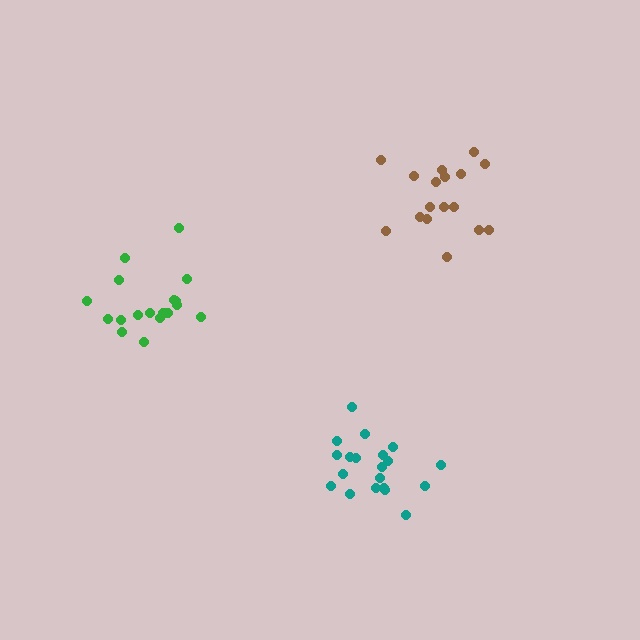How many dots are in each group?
Group 1: 20 dots, Group 2: 17 dots, Group 3: 19 dots (56 total).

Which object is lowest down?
The teal cluster is bottommost.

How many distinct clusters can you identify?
There are 3 distinct clusters.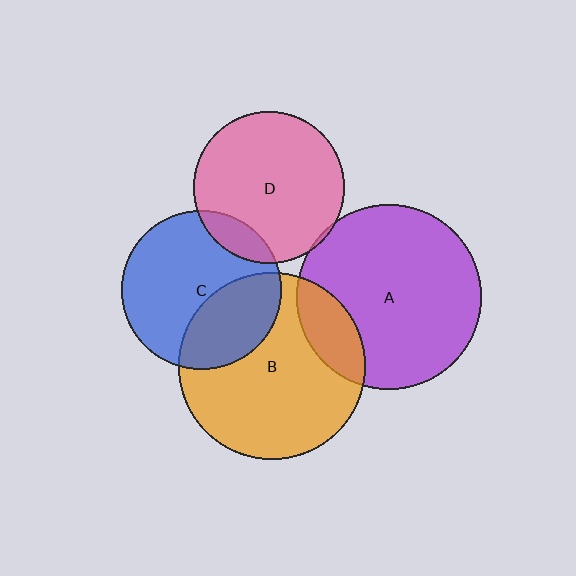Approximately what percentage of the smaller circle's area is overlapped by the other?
Approximately 10%.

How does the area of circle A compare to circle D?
Approximately 1.5 times.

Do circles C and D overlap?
Yes.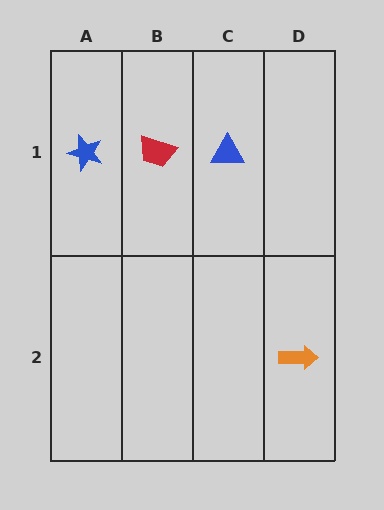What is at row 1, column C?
A blue triangle.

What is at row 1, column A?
A blue star.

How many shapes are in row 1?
3 shapes.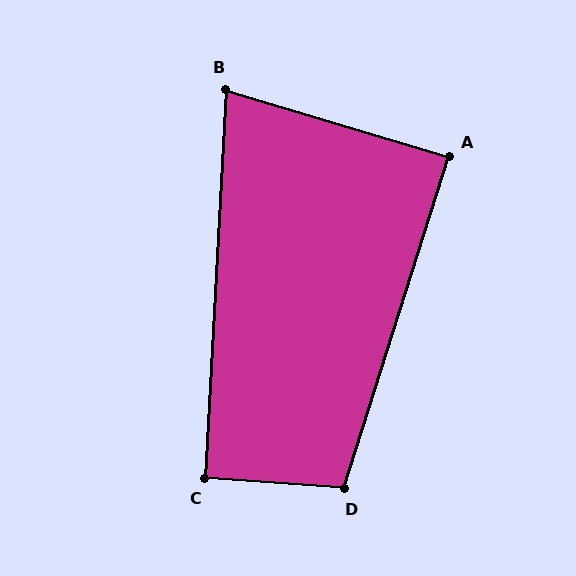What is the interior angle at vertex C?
Approximately 91 degrees (approximately right).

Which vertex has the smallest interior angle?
B, at approximately 76 degrees.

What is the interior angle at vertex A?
Approximately 89 degrees (approximately right).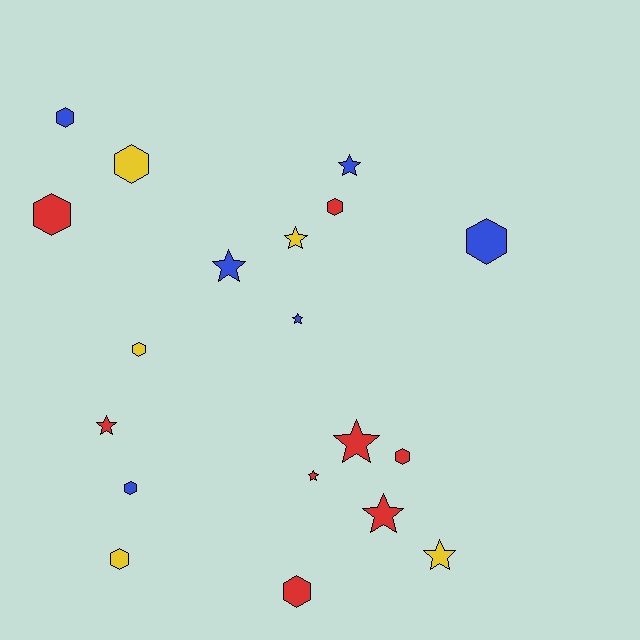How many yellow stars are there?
There are 2 yellow stars.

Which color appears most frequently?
Red, with 8 objects.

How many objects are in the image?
There are 19 objects.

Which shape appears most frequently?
Hexagon, with 10 objects.